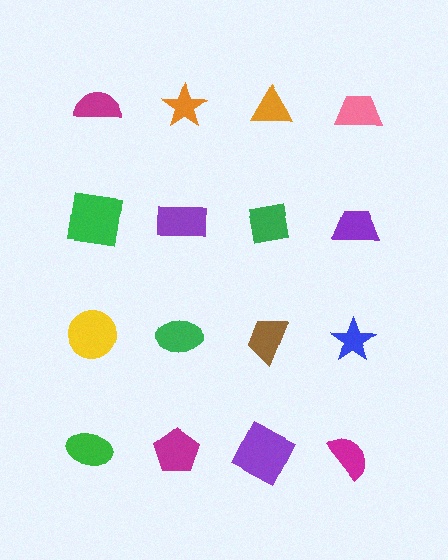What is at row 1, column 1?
A magenta semicircle.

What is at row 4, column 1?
A green ellipse.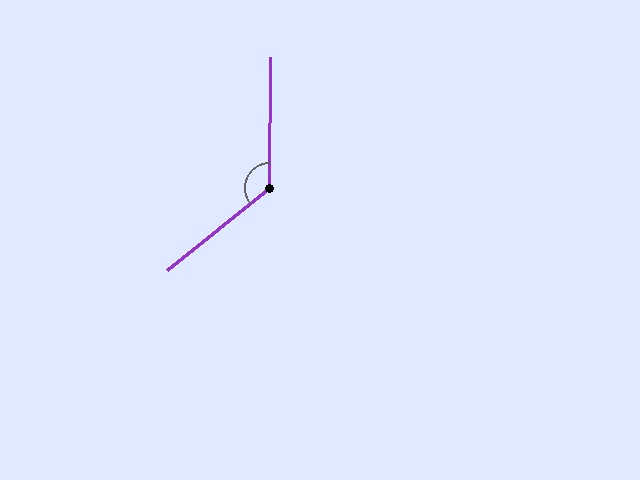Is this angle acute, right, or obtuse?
It is obtuse.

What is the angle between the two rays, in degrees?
Approximately 129 degrees.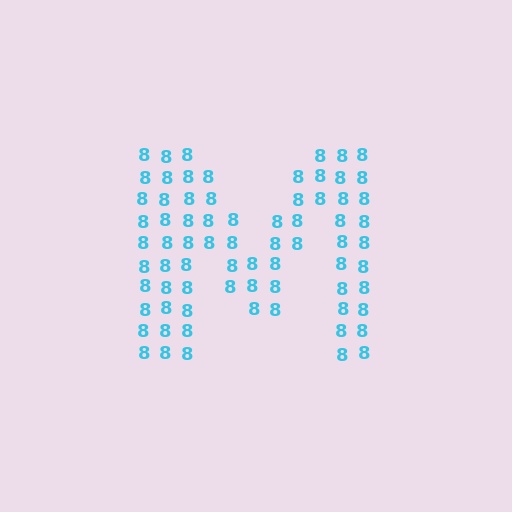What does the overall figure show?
The overall figure shows the letter M.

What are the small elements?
The small elements are digit 8's.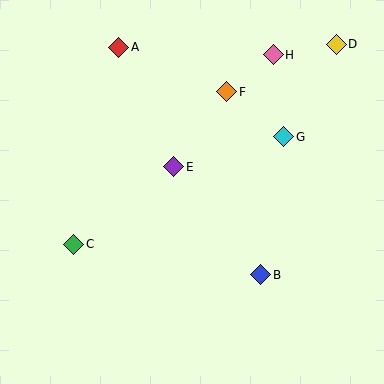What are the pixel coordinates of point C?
Point C is at (74, 244).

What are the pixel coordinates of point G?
Point G is at (284, 137).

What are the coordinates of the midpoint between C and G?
The midpoint between C and G is at (179, 190).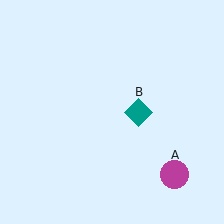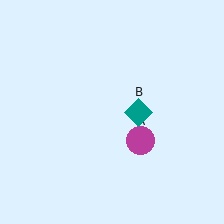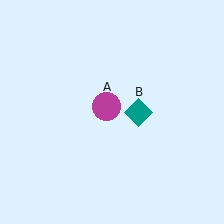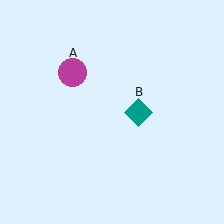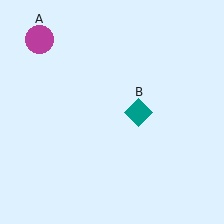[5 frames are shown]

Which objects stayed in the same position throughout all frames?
Teal diamond (object B) remained stationary.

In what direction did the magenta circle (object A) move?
The magenta circle (object A) moved up and to the left.